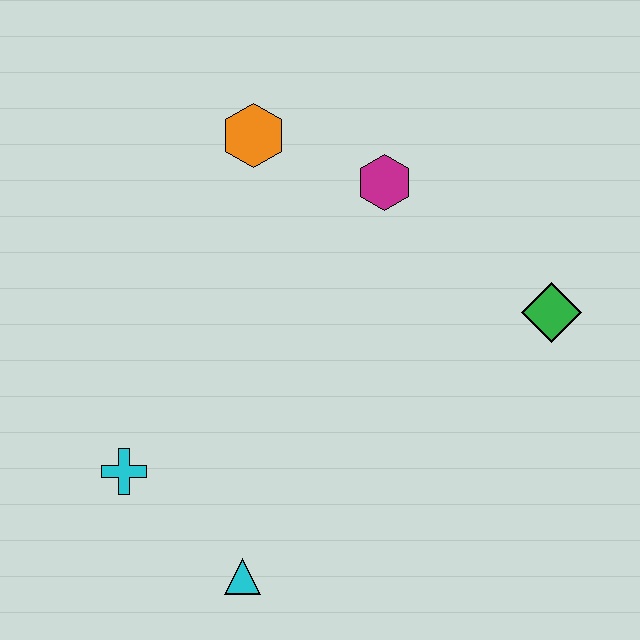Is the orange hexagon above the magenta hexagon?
Yes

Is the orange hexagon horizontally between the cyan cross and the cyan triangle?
No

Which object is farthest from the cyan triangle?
The orange hexagon is farthest from the cyan triangle.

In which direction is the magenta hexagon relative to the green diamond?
The magenta hexagon is to the left of the green diamond.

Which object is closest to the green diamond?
The magenta hexagon is closest to the green diamond.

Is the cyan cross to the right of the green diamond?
No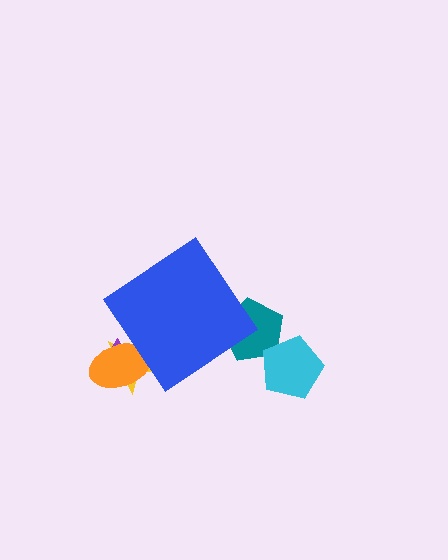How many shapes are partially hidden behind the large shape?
4 shapes are partially hidden.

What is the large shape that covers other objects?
A blue diamond.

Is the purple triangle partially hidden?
Yes, the purple triangle is partially hidden behind the blue diamond.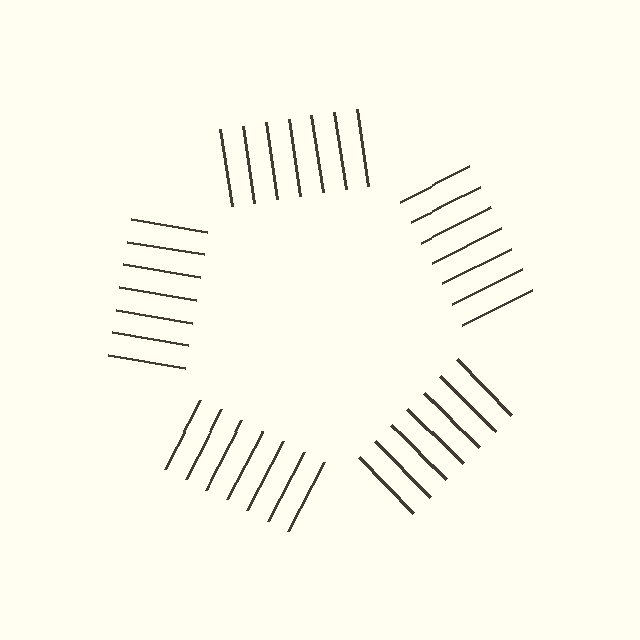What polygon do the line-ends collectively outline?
An illusory pentagon — the line segments terminate on its edges but no continuous stroke is drawn.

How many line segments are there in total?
35 — 7 along each of the 5 edges.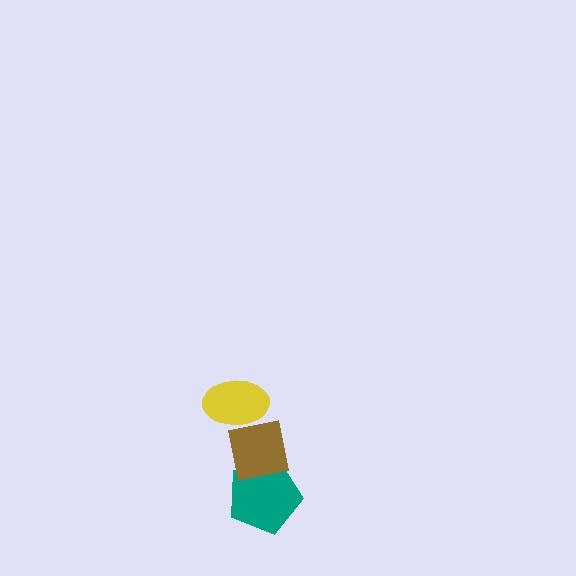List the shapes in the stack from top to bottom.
From top to bottom: the yellow ellipse, the brown square, the teal pentagon.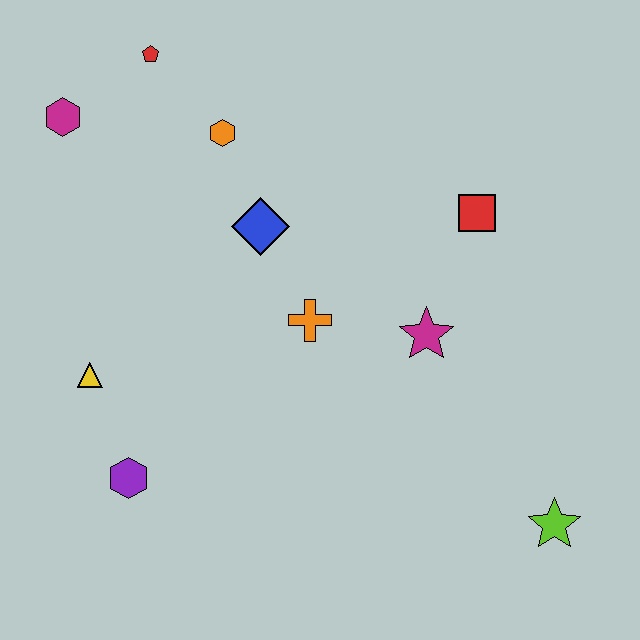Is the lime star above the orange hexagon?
No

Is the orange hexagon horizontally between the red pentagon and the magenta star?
Yes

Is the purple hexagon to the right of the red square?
No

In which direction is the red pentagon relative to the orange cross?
The red pentagon is above the orange cross.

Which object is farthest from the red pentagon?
The lime star is farthest from the red pentagon.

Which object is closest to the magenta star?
The orange cross is closest to the magenta star.